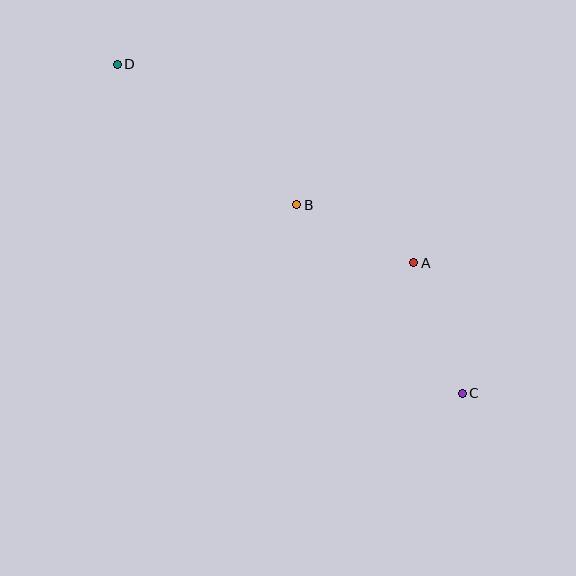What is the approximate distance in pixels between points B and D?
The distance between B and D is approximately 228 pixels.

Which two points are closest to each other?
Points A and B are closest to each other.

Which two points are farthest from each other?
Points C and D are farthest from each other.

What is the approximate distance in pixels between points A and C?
The distance between A and C is approximately 139 pixels.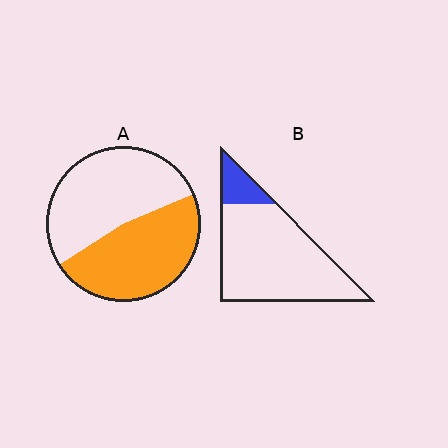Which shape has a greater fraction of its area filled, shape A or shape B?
Shape A.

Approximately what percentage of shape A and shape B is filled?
A is approximately 50% and B is approximately 15%.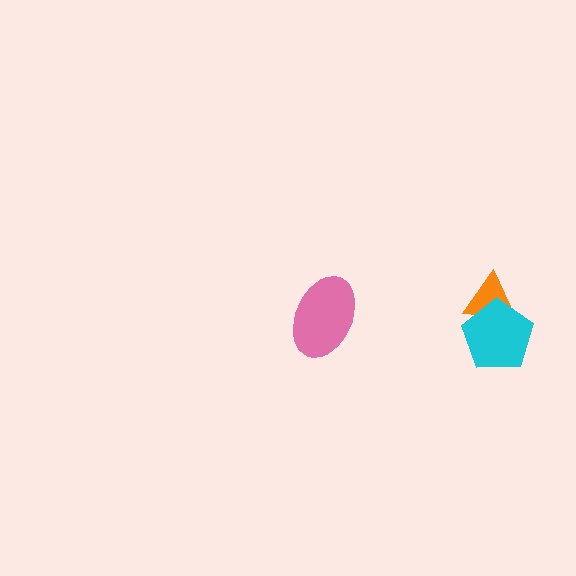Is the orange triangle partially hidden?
Yes, it is partially covered by another shape.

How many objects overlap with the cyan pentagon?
1 object overlaps with the cyan pentagon.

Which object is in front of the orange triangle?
The cyan pentagon is in front of the orange triangle.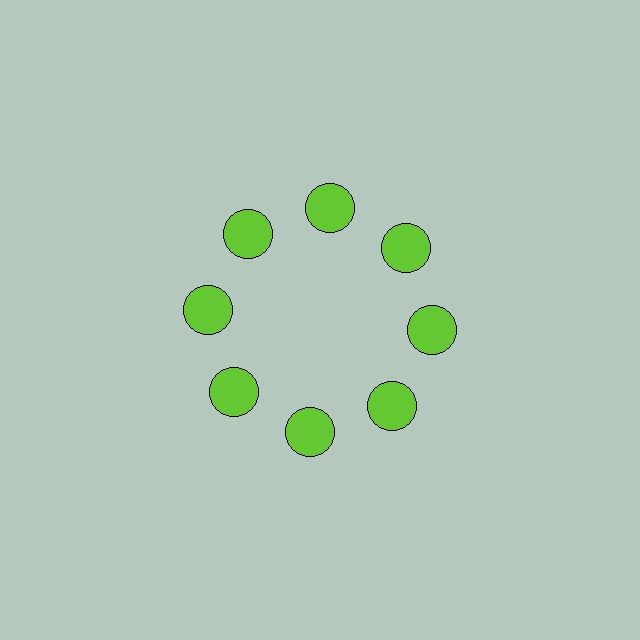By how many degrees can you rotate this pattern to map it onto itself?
The pattern maps onto itself every 45 degrees of rotation.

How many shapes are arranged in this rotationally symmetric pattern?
There are 8 shapes, arranged in 8 groups of 1.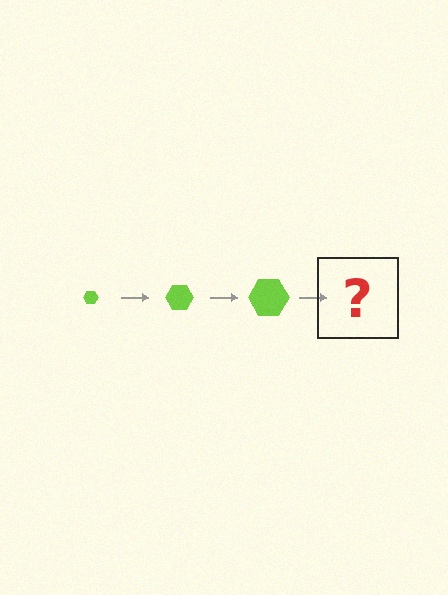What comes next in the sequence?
The next element should be a lime hexagon, larger than the previous one.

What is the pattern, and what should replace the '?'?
The pattern is that the hexagon gets progressively larger each step. The '?' should be a lime hexagon, larger than the previous one.